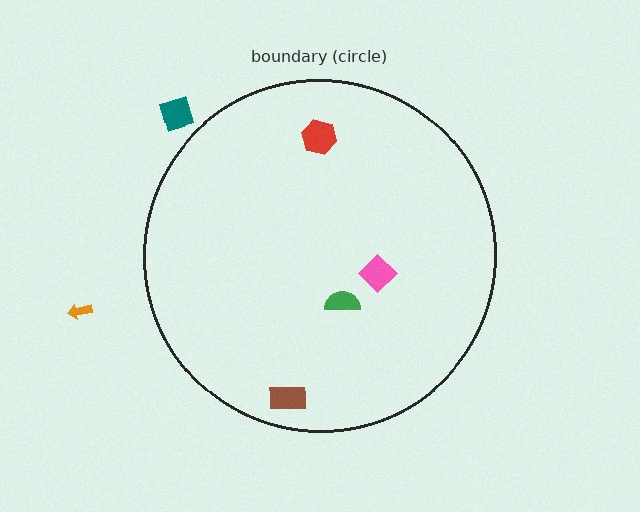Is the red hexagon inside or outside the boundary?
Inside.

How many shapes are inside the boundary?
4 inside, 2 outside.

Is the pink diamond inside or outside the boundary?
Inside.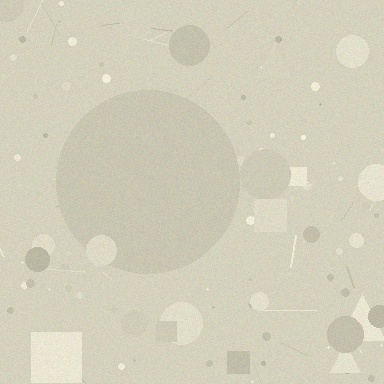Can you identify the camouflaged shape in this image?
The camouflaged shape is a circle.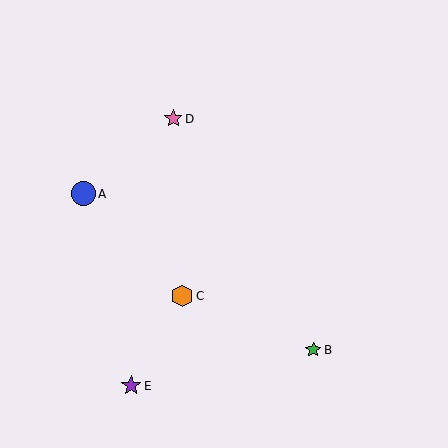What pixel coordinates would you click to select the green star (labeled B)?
Click at (313, 350) to select the green star B.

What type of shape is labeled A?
Shape A is a blue circle.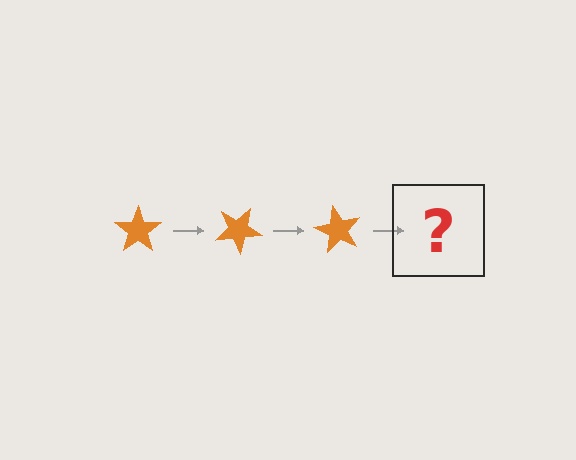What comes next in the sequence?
The next element should be an orange star rotated 90 degrees.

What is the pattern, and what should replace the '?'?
The pattern is that the star rotates 30 degrees each step. The '?' should be an orange star rotated 90 degrees.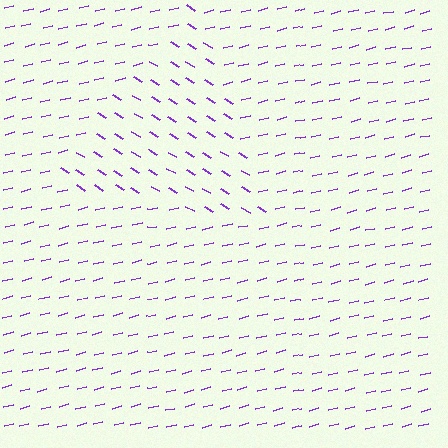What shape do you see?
I see a triangle.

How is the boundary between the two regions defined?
The boundary is defined purely by a change in line orientation (approximately 45 degrees difference). All lines are the same color and thickness.